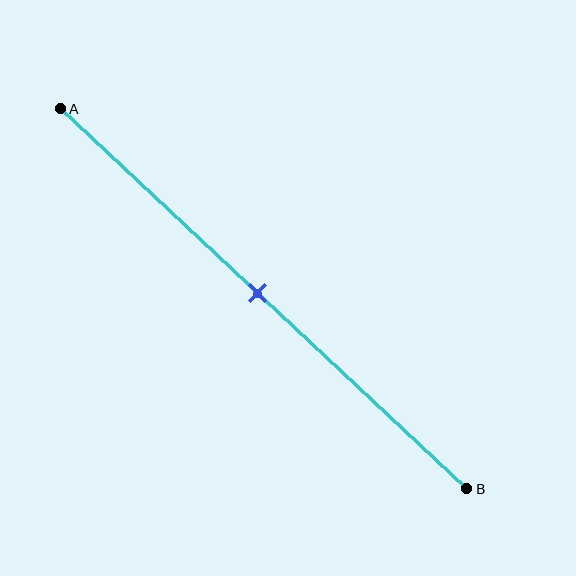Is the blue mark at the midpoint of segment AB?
Yes, the mark is approximately at the midpoint.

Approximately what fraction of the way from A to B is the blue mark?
The blue mark is approximately 50% of the way from A to B.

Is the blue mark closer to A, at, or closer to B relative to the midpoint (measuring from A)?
The blue mark is approximately at the midpoint of segment AB.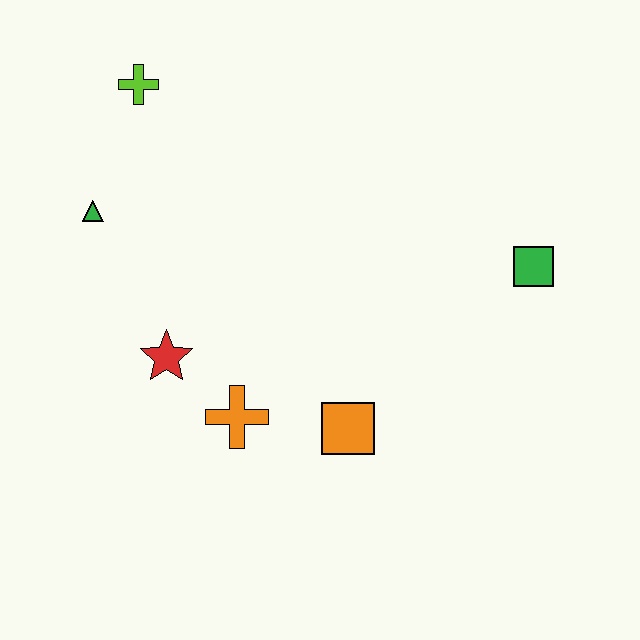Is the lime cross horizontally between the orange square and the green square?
No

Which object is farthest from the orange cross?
The lime cross is farthest from the orange cross.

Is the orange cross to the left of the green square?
Yes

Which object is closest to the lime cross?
The green triangle is closest to the lime cross.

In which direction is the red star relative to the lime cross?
The red star is below the lime cross.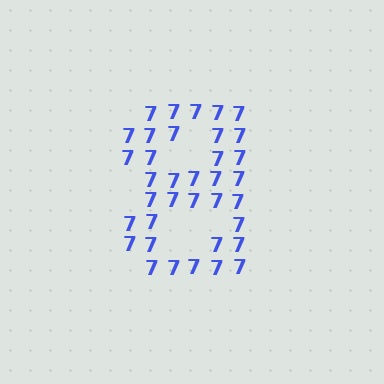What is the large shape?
The large shape is the digit 8.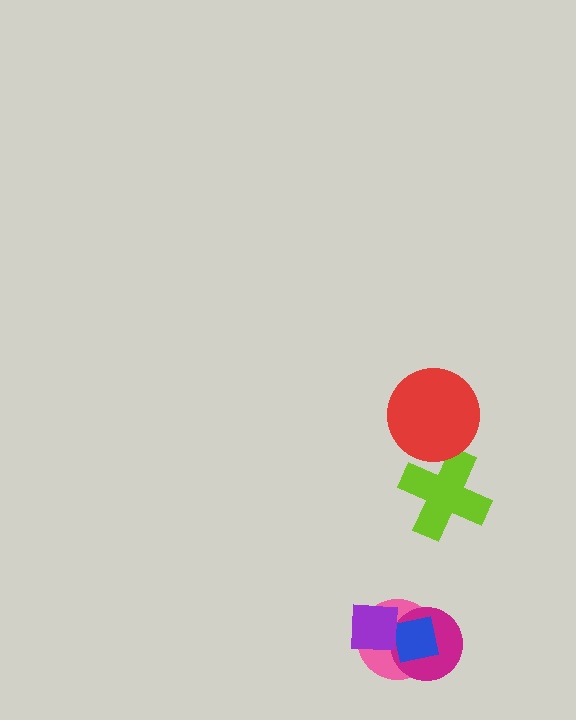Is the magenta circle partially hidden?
Yes, it is partially covered by another shape.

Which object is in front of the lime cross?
The red circle is in front of the lime cross.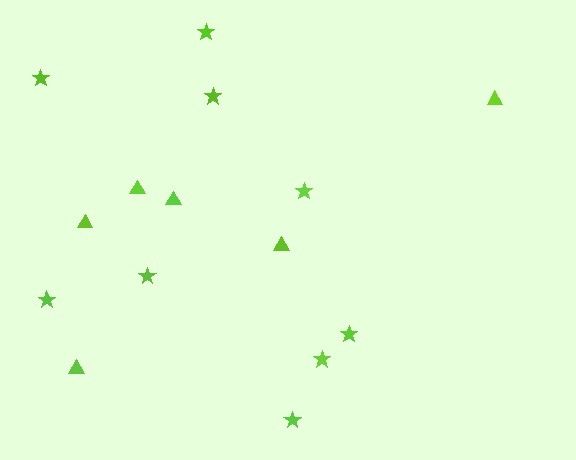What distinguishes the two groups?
There are 2 groups: one group of triangles (6) and one group of stars (9).